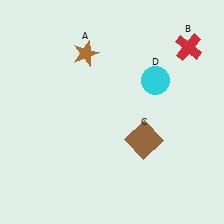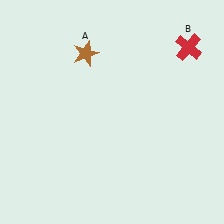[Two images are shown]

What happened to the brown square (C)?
The brown square (C) was removed in Image 2. It was in the bottom-right area of Image 1.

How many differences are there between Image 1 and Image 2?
There are 2 differences between the two images.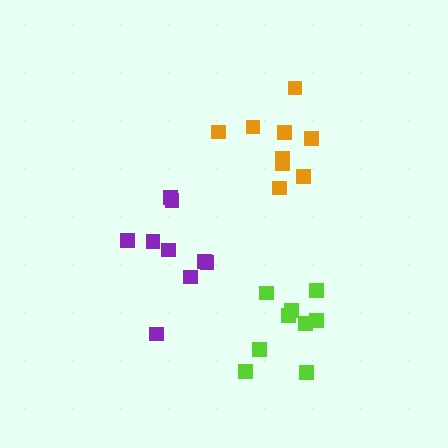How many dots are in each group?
Group 1: 9 dots, Group 2: 9 dots, Group 3: 9 dots (27 total).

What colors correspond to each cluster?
The clusters are colored: orange, purple, lime.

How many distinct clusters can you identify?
There are 3 distinct clusters.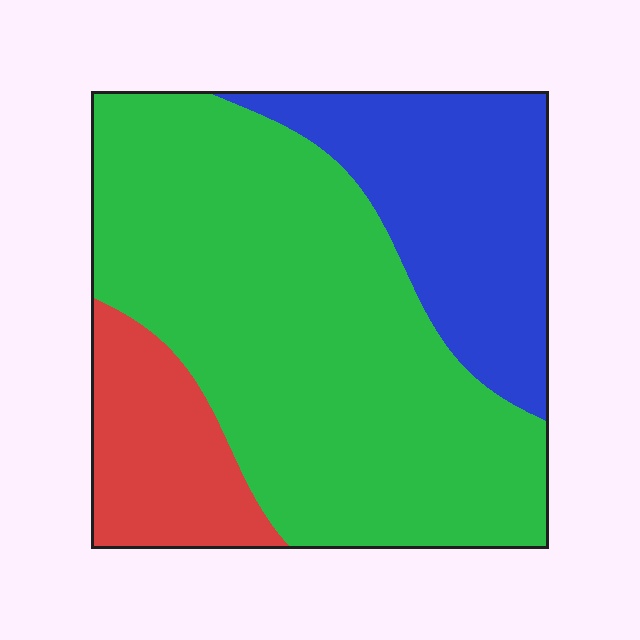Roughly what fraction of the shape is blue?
Blue covers roughly 25% of the shape.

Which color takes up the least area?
Red, at roughly 15%.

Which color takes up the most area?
Green, at roughly 60%.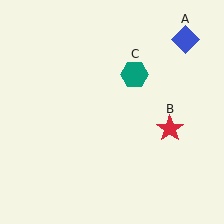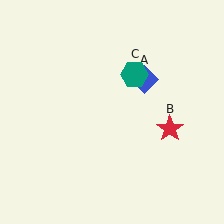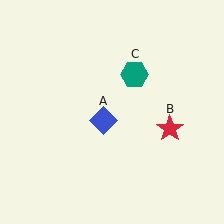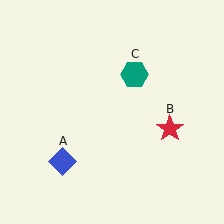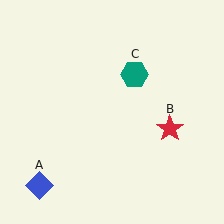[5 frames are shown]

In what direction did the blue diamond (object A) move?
The blue diamond (object A) moved down and to the left.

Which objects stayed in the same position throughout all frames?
Red star (object B) and teal hexagon (object C) remained stationary.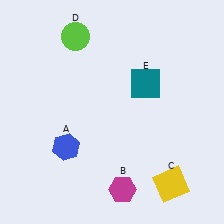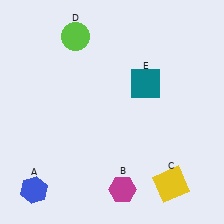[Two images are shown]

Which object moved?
The blue hexagon (A) moved down.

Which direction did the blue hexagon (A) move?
The blue hexagon (A) moved down.